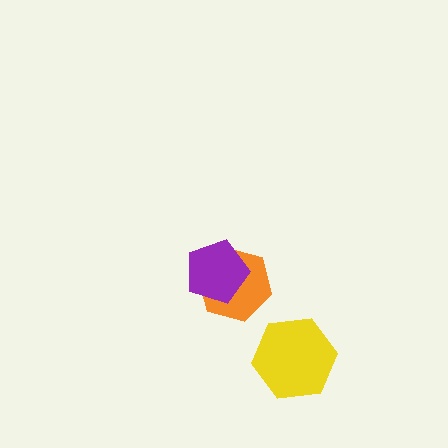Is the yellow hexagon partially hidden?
No, no other shape covers it.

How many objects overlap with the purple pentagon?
1 object overlaps with the purple pentagon.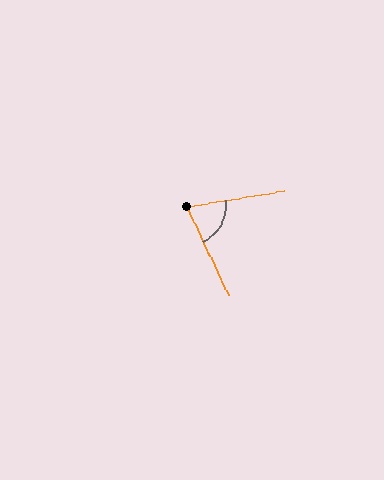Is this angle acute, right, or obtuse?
It is acute.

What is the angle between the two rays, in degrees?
Approximately 74 degrees.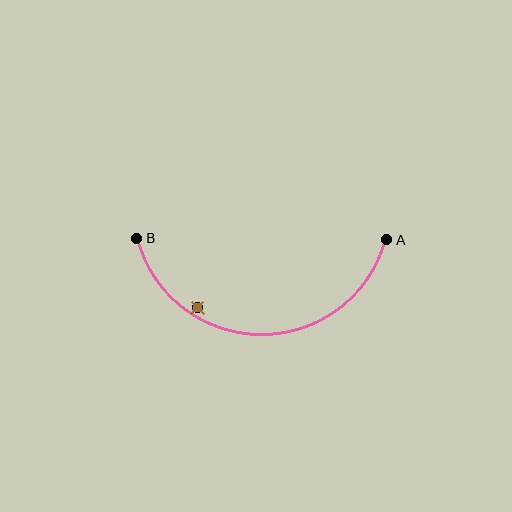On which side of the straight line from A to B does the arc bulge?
The arc bulges below the straight line connecting A and B.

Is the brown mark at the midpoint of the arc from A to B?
No — the brown mark does not lie on the arc at all. It sits slightly inside the curve.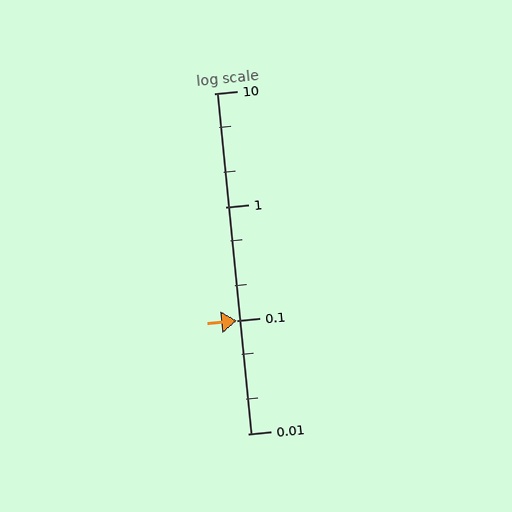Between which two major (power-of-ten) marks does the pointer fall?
The pointer is between 0.01 and 0.1.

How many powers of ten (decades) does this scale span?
The scale spans 3 decades, from 0.01 to 10.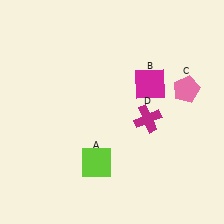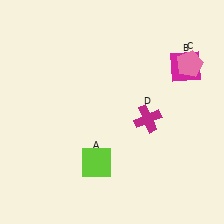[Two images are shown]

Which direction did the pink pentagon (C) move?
The pink pentagon (C) moved up.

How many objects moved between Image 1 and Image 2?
2 objects moved between the two images.